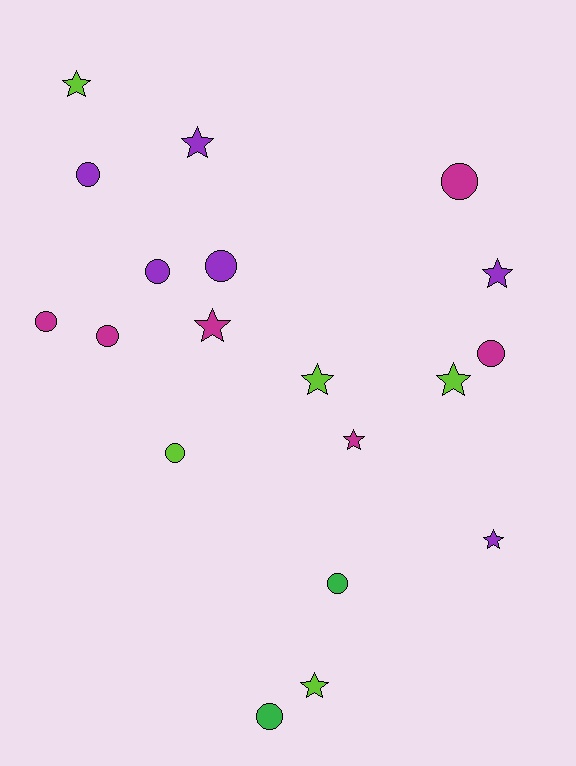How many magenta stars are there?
There are 2 magenta stars.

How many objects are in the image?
There are 19 objects.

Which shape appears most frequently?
Circle, with 10 objects.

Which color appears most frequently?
Purple, with 6 objects.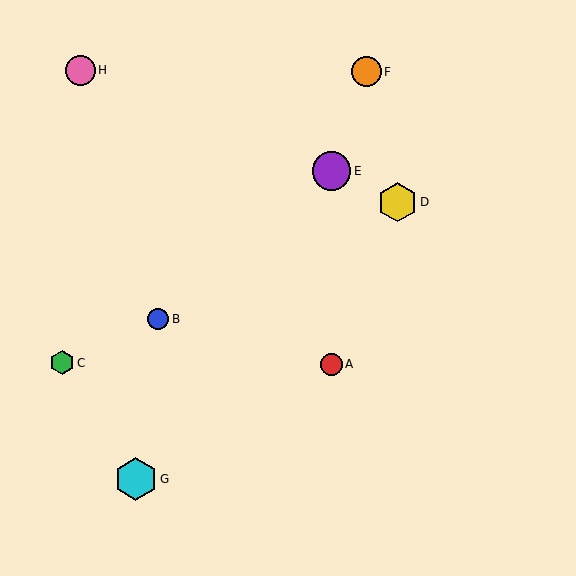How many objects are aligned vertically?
2 objects (A, E) are aligned vertically.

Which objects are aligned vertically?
Objects A, E are aligned vertically.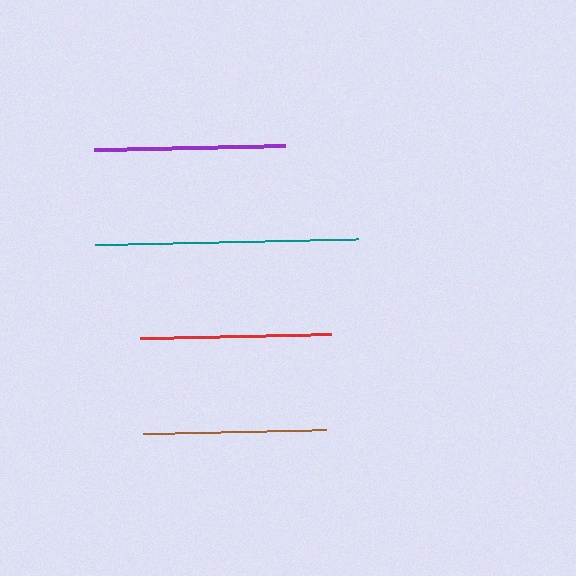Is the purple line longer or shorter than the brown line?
The purple line is longer than the brown line.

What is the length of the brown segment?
The brown segment is approximately 183 pixels long.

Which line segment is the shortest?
The brown line is the shortest at approximately 183 pixels.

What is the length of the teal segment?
The teal segment is approximately 263 pixels long.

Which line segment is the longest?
The teal line is the longest at approximately 263 pixels.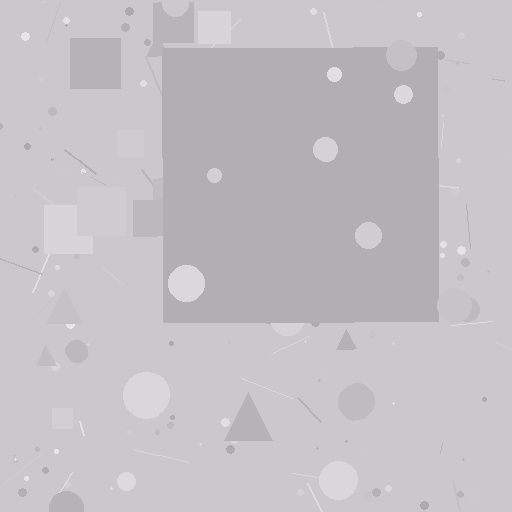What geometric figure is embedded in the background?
A square is embedded in the background.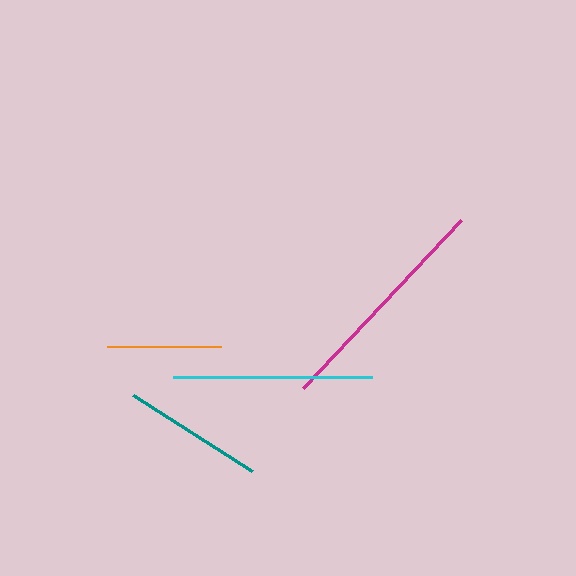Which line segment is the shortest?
The orange line is the shortest at approximately 115 pixels.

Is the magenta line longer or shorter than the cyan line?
The magenta line is longer than the cyan line.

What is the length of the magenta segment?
The magenta segment is approximately 230 pixels long.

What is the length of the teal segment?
The teal segment is approximately 141 pixels long.